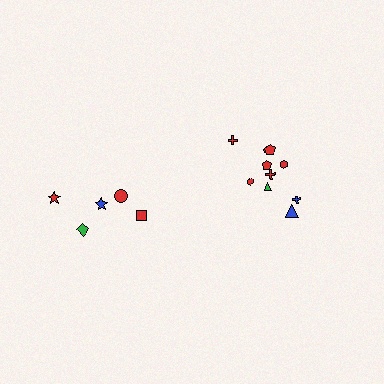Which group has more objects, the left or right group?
The right group.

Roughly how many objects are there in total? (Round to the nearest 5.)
Roughly 15 objects in total.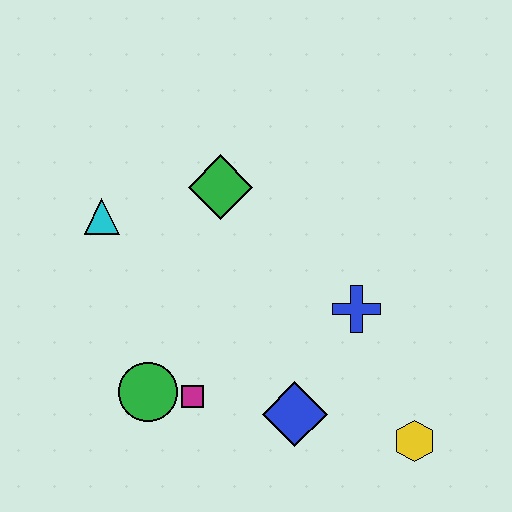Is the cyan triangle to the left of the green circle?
Yes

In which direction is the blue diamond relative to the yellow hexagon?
The blue diamond is to the left of the yellow hexagon.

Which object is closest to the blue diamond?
The magenta square is closest to the blue diamond.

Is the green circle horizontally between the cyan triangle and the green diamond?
Yes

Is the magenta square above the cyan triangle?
No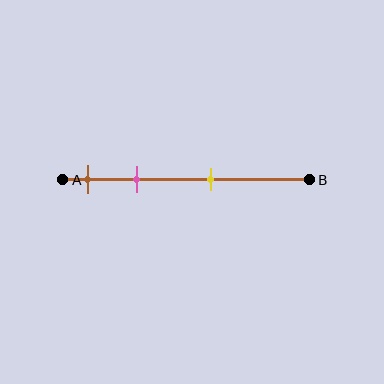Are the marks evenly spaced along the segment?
No, the marks are not evenly spaced.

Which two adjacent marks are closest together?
The brown and pink marks are the closest adjacent pair.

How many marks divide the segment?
There are 3 marks dividing the segment.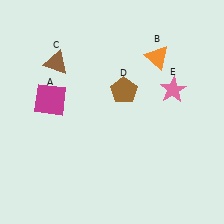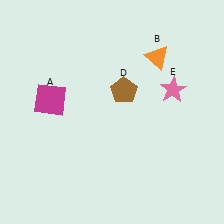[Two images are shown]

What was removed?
The brown triangle (C) was removed in Image 2.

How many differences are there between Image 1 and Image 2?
There is 1 difference between the two images.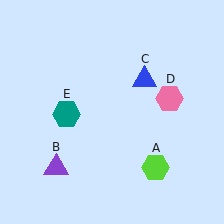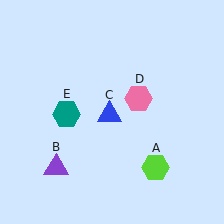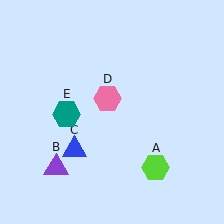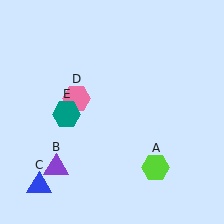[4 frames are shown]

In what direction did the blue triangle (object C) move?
The blue triangle (object C) moved down and to the left.